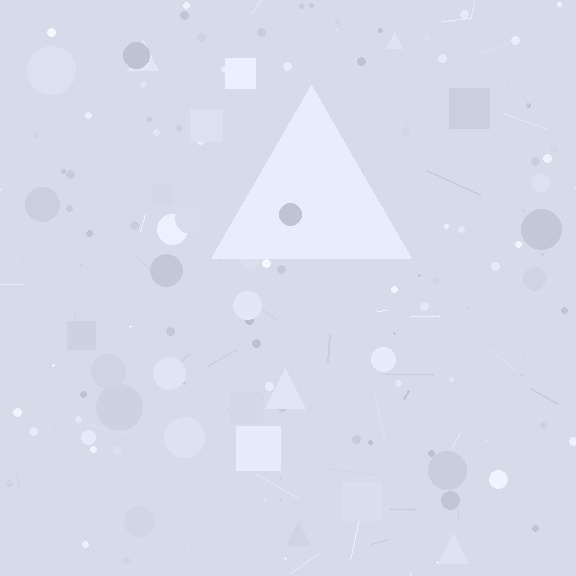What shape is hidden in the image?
A triangle is hidden in the image.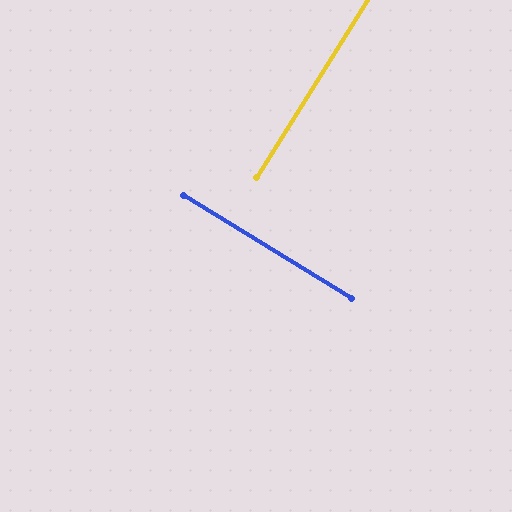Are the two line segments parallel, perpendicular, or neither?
Perpendicular — they meet at approximately 90°.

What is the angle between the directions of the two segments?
Approximately 90 degrees.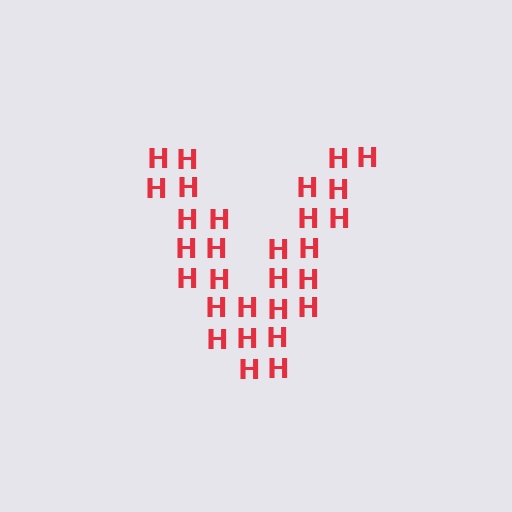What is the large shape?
The large shape is the letter V.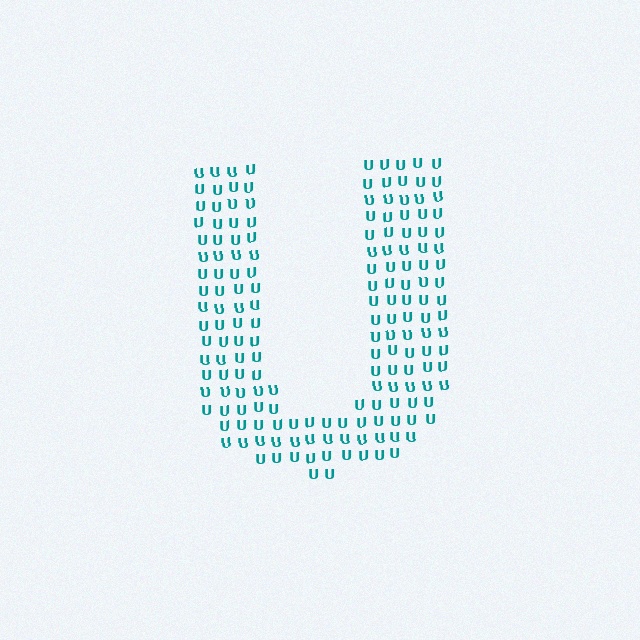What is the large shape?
The large shape is the letter U.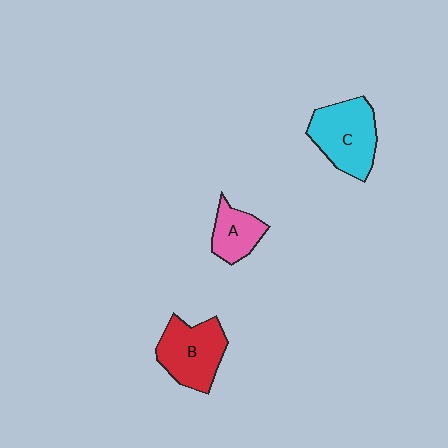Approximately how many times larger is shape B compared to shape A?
Approximately 1.7 times.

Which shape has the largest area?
Shape C (cyan).